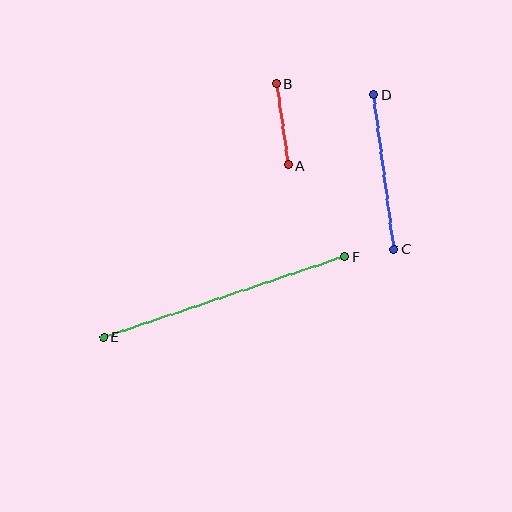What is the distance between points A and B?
The distance is approximately 82 pixels.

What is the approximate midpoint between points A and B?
The midpoint is at approximately (282, 124) pixels.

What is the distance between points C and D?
The distance is approximately 156 pixels.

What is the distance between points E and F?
The distance is approximately 254 pixels.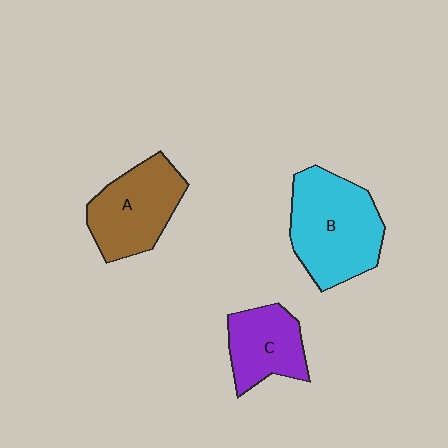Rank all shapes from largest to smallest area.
From largest to smallest: B (cyan), A (brown), C (purple).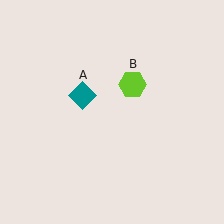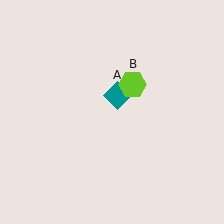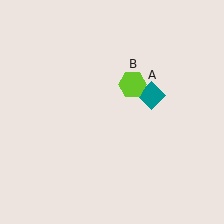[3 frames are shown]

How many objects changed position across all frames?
1 object changed position: teal diamond (object A).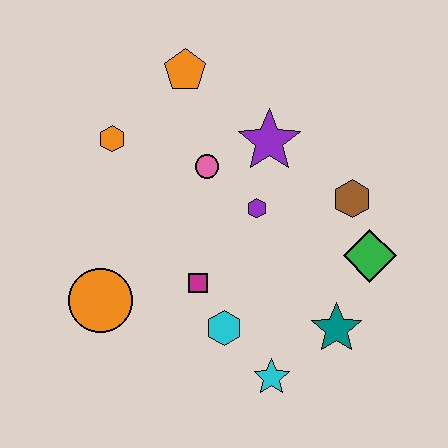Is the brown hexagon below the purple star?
Yes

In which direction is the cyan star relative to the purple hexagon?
The cyan star is below the purple hexagon.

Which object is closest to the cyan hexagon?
The magenta square is closest to the cyan hexagon.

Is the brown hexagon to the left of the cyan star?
No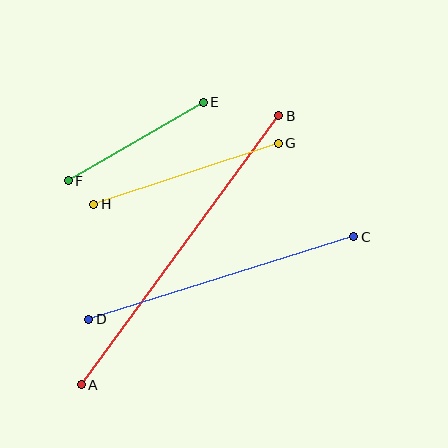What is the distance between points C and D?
The distance is approximately 278 pixels.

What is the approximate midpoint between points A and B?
The midpoint is at approximately (180, 250) pixels.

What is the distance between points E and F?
The distance is approximately 156 pixels.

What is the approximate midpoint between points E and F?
The midpoint is at approximately (136, 141) pixels.